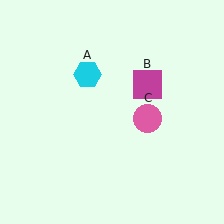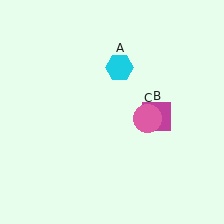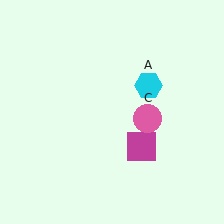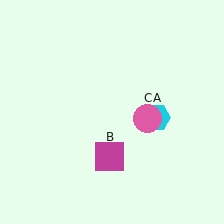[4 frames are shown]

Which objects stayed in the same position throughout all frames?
Pink circle (object C) remained stationary.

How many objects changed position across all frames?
2 objects changed position: cyan hexagon (object A), magenta square (object B).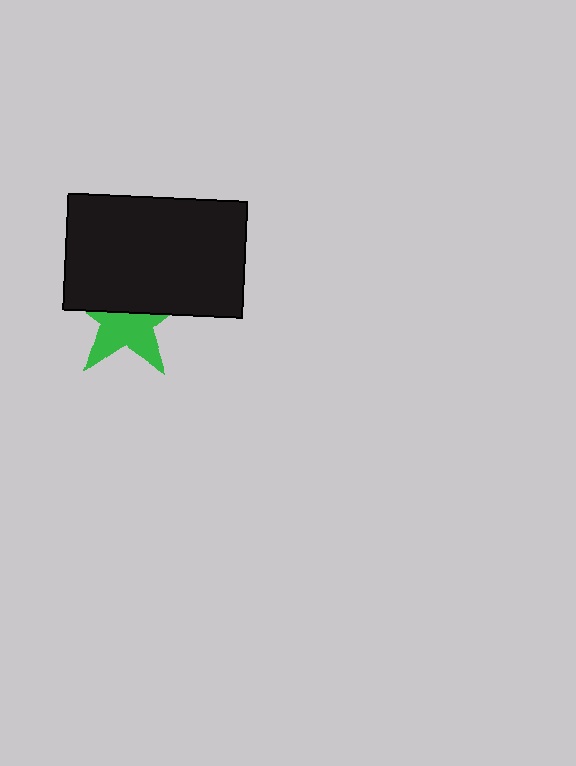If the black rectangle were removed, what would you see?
You would see the complete green star.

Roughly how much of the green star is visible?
About half of it is visible (roughly 51%).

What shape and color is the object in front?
The object in front is a black rectangle.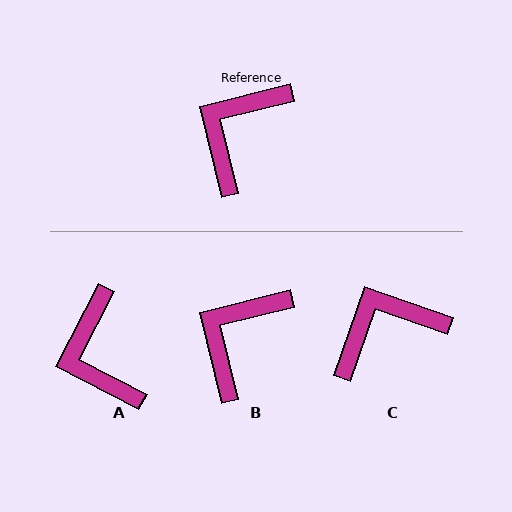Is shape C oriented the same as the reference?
No, it is off by about 33 degrees.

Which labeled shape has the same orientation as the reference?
B.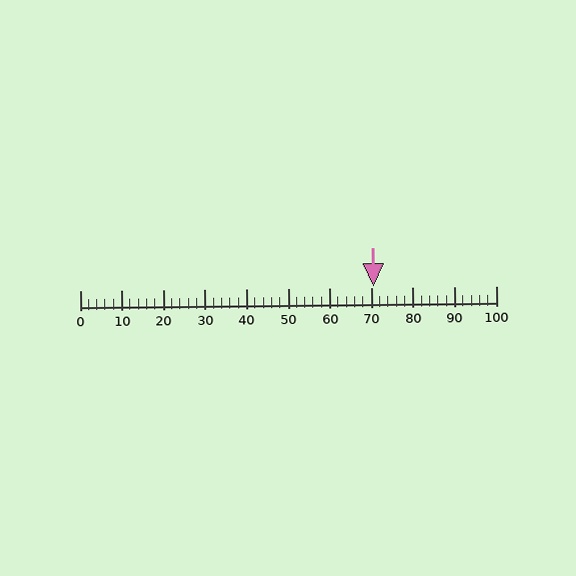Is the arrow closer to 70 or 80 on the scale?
The arrow is closer to 70.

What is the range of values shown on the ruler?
The ruler shows values from 0 to 100.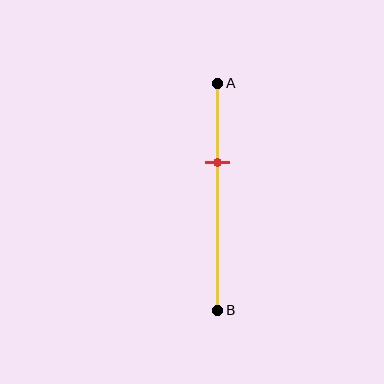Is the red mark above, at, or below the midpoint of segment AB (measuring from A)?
The red mark is above the midpoint of segment AB.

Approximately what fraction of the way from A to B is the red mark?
The red mark is approximately 35% of the way from A to B.